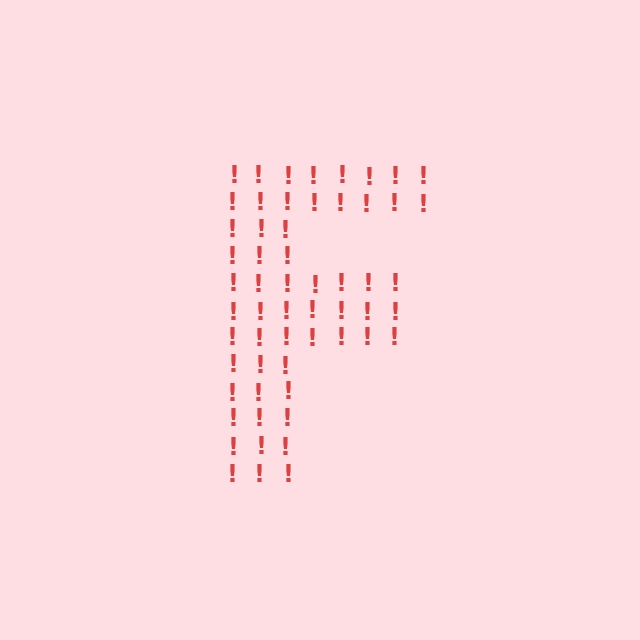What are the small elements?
The small elements are exclamation marks.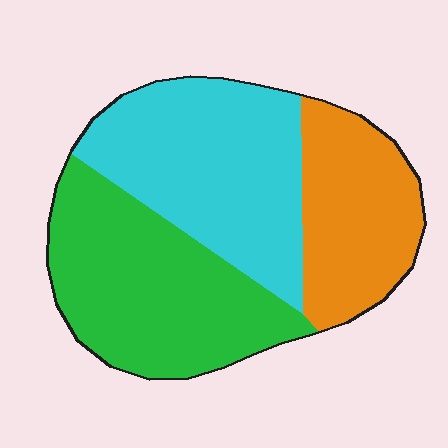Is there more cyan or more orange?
Cyan.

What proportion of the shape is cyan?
Cyan covers roughly 35% of the shape.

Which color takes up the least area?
Orange, at roughly 25%.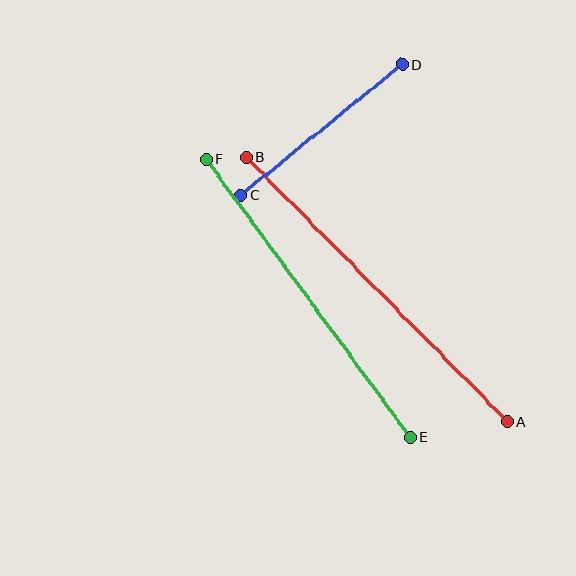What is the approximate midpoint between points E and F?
The midpoint is at approximately (308, 298) pixels.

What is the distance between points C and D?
The distance is approximately 208 pixels.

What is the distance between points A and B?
The distance is approximately 371 pixels.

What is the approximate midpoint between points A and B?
The midpoint is at approximately (377, 289) pixels.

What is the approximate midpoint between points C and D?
The midpoint is at approximately (321, 130) pixels.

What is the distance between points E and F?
The distance is approximately 345 pixels.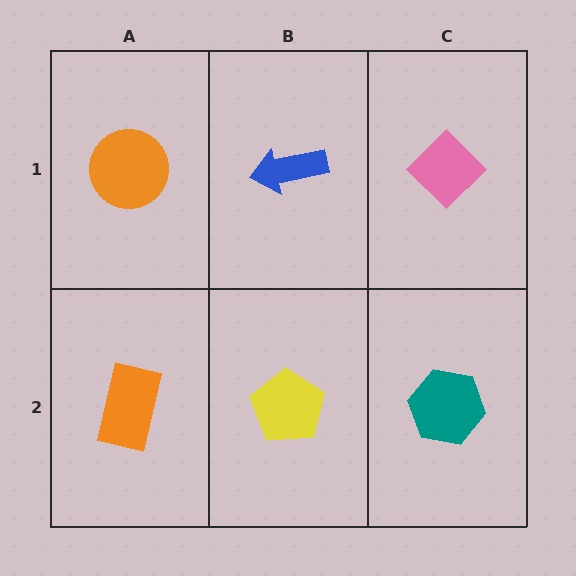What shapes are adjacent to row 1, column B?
A yellow pentagon (row 2, column B), an orange circle (row 1, column A), a pink diamond (row 1, column C).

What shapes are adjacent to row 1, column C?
A teal hexagon (row 2, column C), a blue arrow (row 1, column B).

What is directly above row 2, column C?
A pink diamond.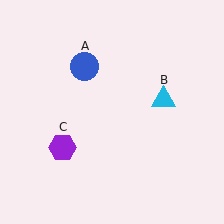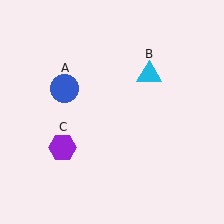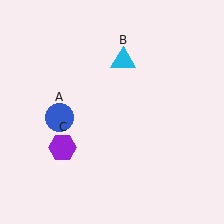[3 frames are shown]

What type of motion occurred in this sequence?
The blue circle (object A), cyan triangle (object B) rotated counterclockwise around the center of the scene.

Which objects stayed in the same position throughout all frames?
Purple hexagon (object C) remained stationary.